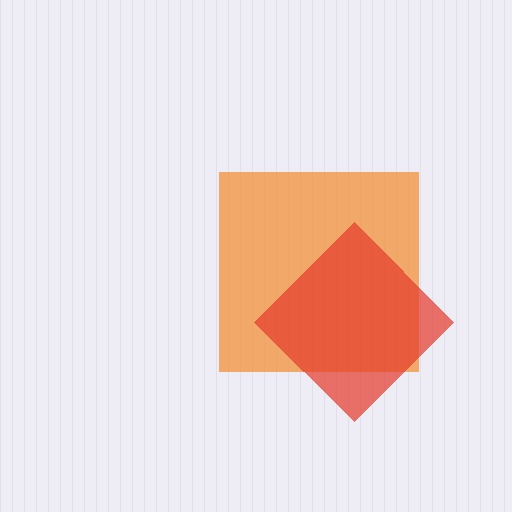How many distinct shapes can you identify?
There are 2 distinct shapes: an orange square, a red diamond.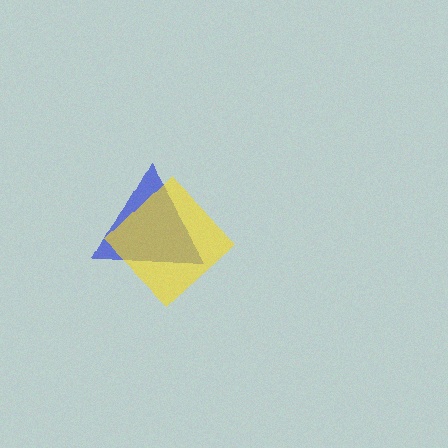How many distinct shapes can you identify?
There are 2 distinct shapes: a blue triangle, a yellow diamond.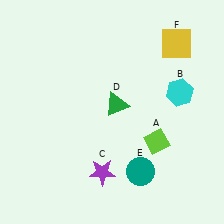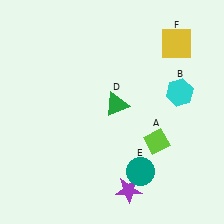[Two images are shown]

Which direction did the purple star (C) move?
The purple star (C) moved right.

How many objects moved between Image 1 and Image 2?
1 object moved between the two images.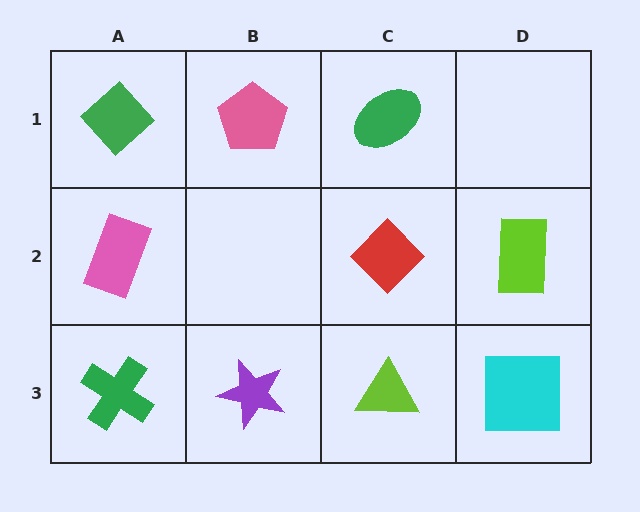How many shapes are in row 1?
3 shapes.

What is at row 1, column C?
A green ellipse.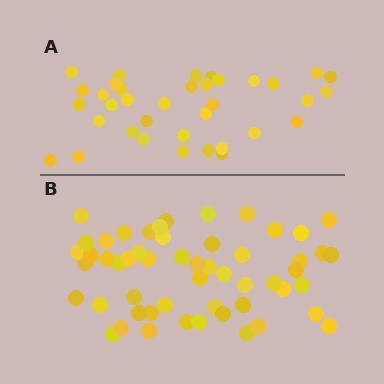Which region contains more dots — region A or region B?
Region B (the bottom region) has more dots.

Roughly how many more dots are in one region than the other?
Region B has approximately 20 more dots than region A.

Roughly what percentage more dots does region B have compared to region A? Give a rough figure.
About 50% more.